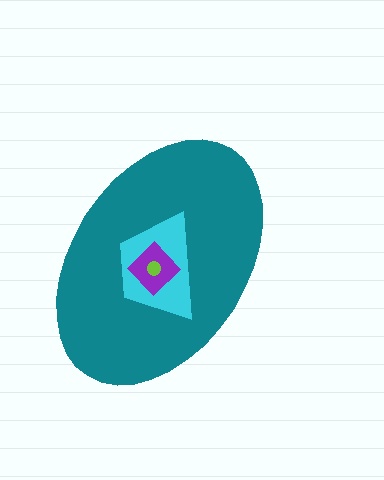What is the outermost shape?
The teal ellipse.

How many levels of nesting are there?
4.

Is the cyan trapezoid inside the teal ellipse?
Yes.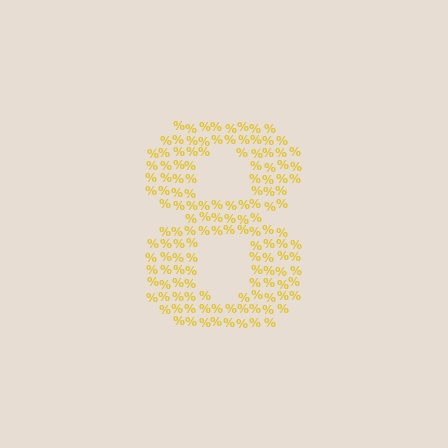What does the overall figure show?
The overall figure shows the digit 8.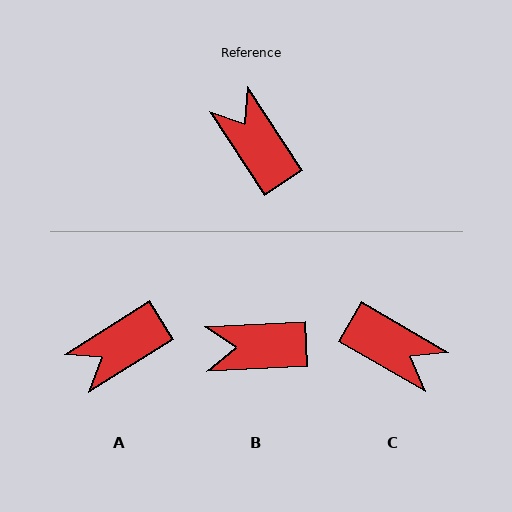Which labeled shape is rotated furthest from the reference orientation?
C, about 153 degrees away.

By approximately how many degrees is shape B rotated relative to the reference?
Approximately 60 degrees counter-clockwise.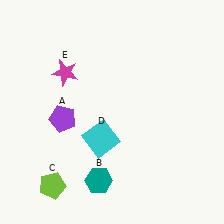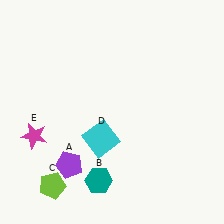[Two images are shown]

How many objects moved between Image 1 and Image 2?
2 objects moved between the two images.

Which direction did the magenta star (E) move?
The magenta star (E) moved down.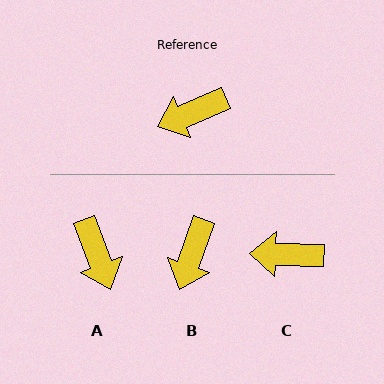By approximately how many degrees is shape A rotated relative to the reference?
Approximately 88 degrees counter-clockwise.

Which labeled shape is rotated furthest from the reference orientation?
A, about 88 degrees away.